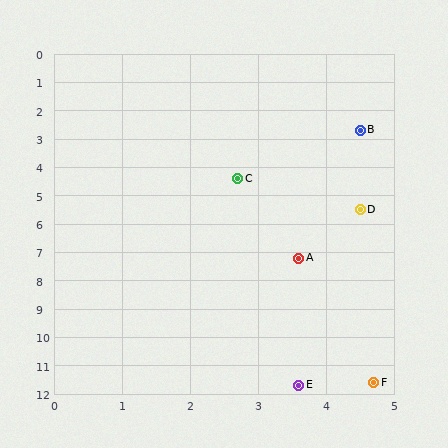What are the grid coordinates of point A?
Point A is at approximately (3.6, 7.2).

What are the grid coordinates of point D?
Point D is at approximately (4.5, 5.5).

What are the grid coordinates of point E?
Point E is at approximately (3.6, 11.7).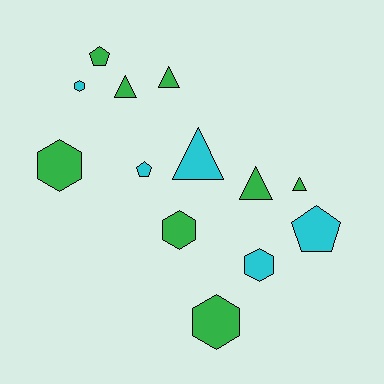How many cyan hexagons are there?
There are 2 cyan hexagons.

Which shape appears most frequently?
Triangle, with 5 objects.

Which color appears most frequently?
Green, with 8 objects.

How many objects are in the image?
There are 13 objects.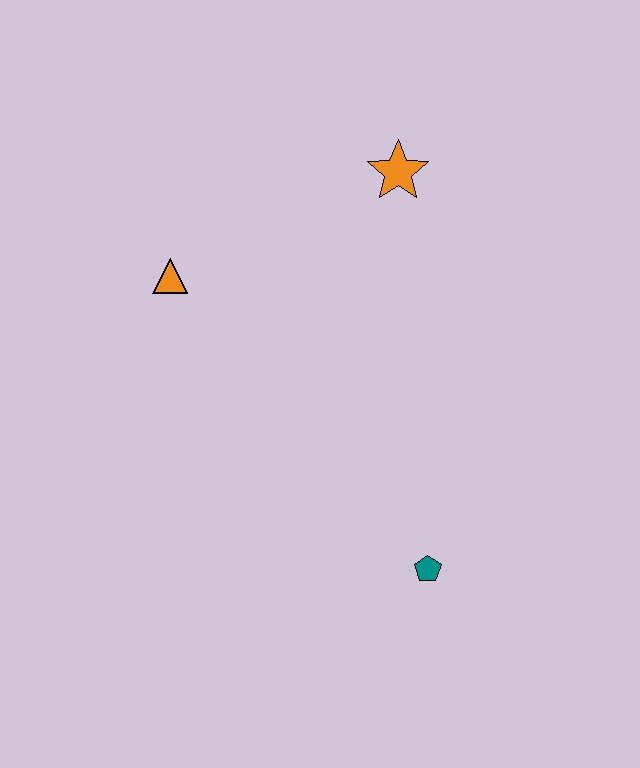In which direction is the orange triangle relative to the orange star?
The orange triangle is to the left of the orange star.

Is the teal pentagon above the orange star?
No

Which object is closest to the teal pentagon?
The orange triangle is closest to the teal pentagon.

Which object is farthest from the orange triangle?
The teal pentagon is farthest from the orange triangle.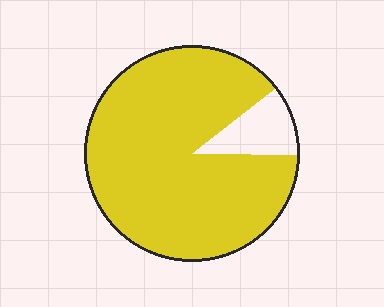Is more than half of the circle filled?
Yes.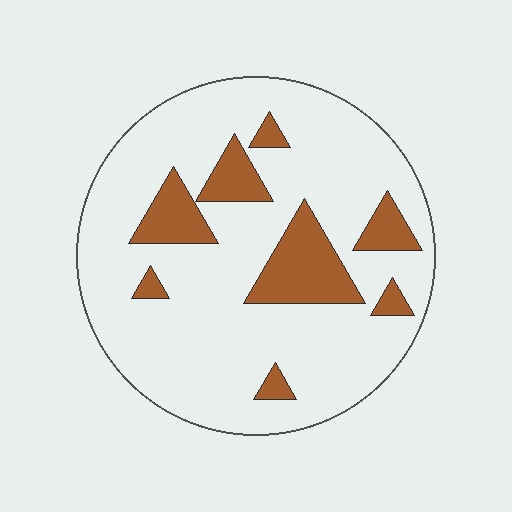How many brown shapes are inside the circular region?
8.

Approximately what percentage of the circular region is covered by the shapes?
Approximately 20%.